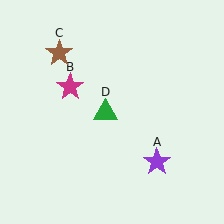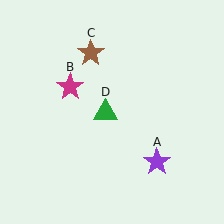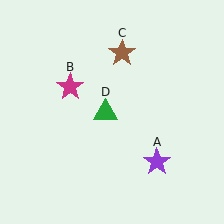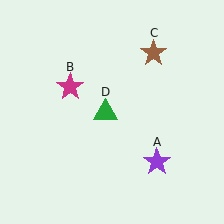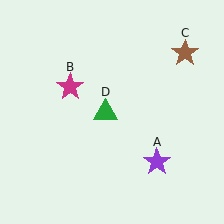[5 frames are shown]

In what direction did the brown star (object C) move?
The brown star (object C) moved right.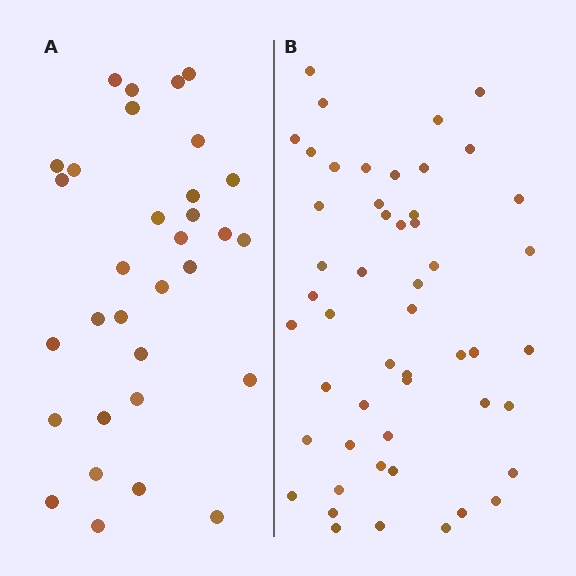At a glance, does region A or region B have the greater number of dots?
Region B (the right region) has more dots.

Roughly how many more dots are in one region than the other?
Region B has approximately 20 more dots than region A.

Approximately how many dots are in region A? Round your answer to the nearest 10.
About 30 dots. (The exact count is 32, which rounds to 30.)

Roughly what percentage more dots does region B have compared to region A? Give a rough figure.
About 60% more.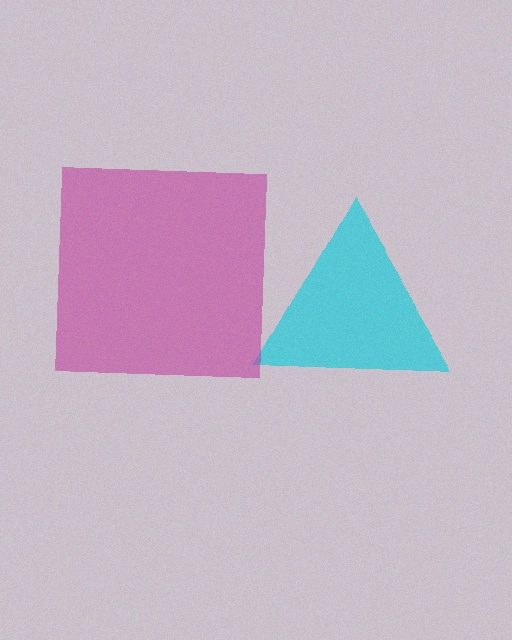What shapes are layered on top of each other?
The layered shapes are: a cyan triangle, a magenta square.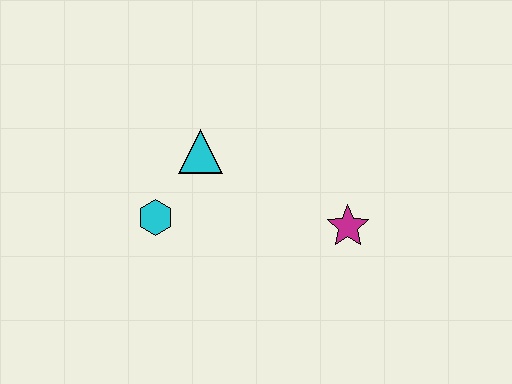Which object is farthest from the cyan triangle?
The magenta star is farthest from the cyan triangle.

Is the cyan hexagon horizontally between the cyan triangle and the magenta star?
No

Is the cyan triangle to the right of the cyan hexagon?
Yes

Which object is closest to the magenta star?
The cyan triangle is closest to the magenta star.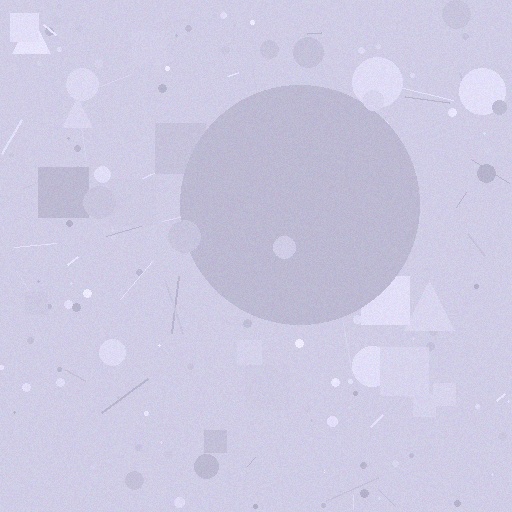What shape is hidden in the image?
A circle is hidden in the image.